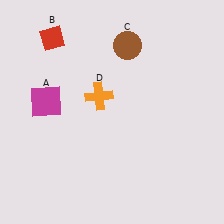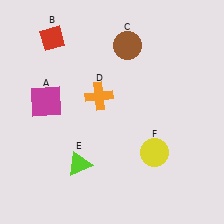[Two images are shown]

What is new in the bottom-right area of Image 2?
A yellow circle (F) was added in the bottom-right area of Image 2.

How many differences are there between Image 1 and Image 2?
There are 2 differences between the two images.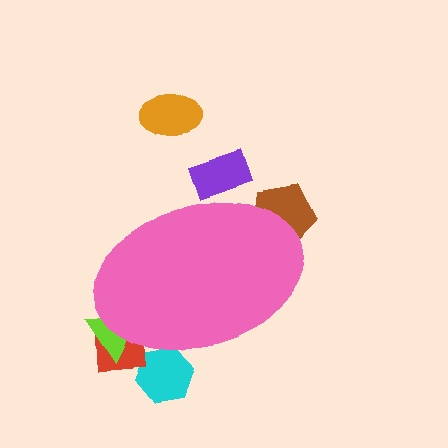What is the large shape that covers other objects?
A pink ellipse.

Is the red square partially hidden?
Yes, the red square is partially hidden behind the pink ellipse.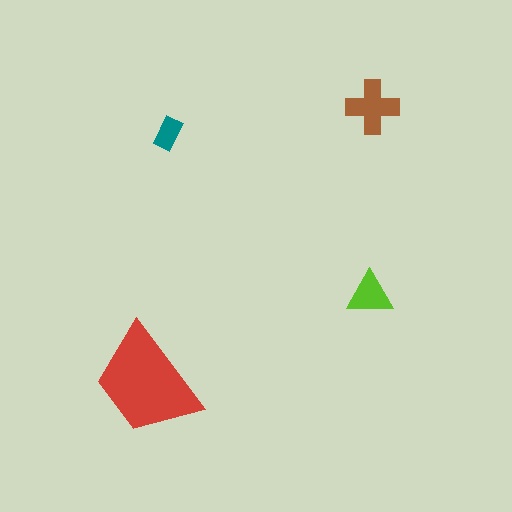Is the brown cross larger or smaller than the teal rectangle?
Larger.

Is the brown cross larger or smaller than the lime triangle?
Larger.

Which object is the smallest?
The teal rectangle.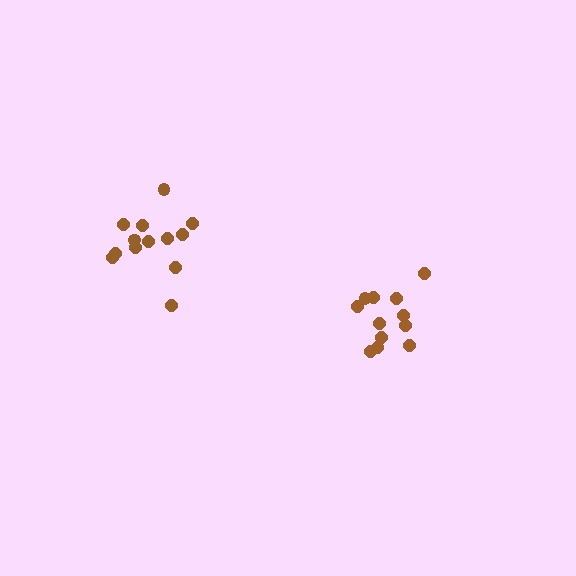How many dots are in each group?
Group 1: 12 dots, Group 2: 13 dots (25 total).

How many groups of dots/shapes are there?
There are 2 groups.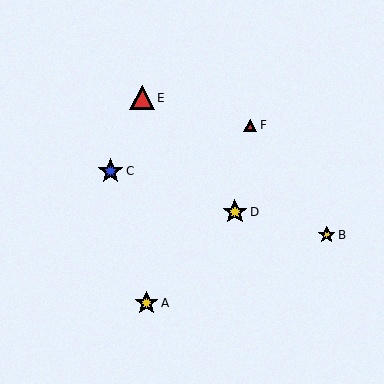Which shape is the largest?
The blue star (labeled C) is the largest.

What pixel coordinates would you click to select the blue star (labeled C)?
Click at (110, 171) to select the blue star C.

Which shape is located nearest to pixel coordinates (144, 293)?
The yellow star (labeled A) at (146, 303) is nearest to that location.